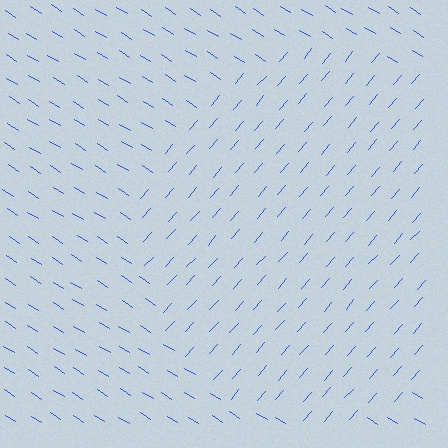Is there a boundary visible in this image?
Yes, there is a texture boundary formed by a change in line orientation.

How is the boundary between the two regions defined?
The boundary is defined purely by a change in line orientation (approximately 81 degrees difference). All lines are the same color and thickness.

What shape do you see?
I see a circle.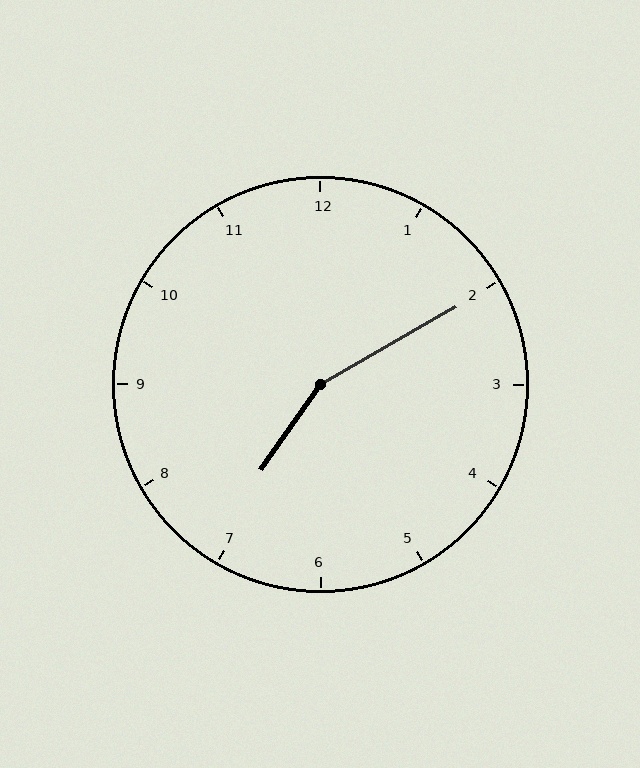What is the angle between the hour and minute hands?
Approximately 155 degrees.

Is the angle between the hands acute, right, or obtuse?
It is obtuse.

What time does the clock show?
7:10.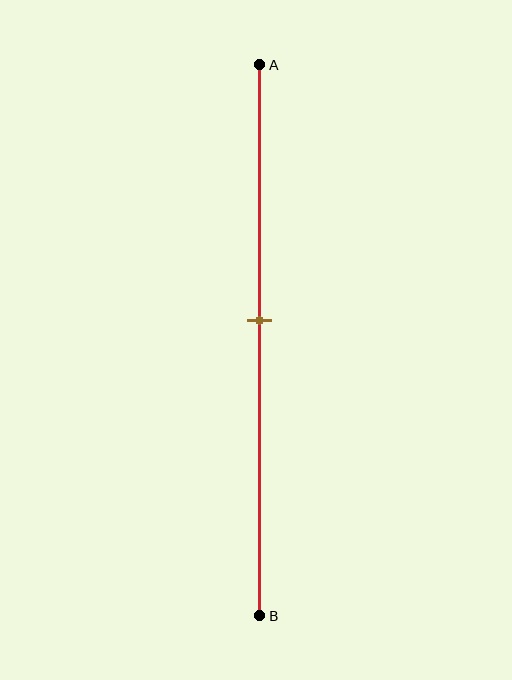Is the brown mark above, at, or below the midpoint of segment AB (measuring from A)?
The brown mark is above the midpoint of segment AB.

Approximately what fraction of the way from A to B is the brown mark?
The brown mark is approximately 45% of the way from A to B.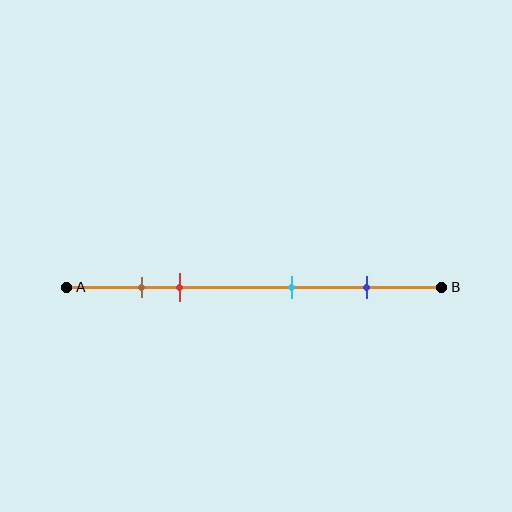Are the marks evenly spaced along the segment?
No, the marks are not evenly spaced.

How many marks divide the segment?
There are 4 marks dividing the segment.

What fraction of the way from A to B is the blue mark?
The blue mark is approximately 80% (0.8) of the way from A to B.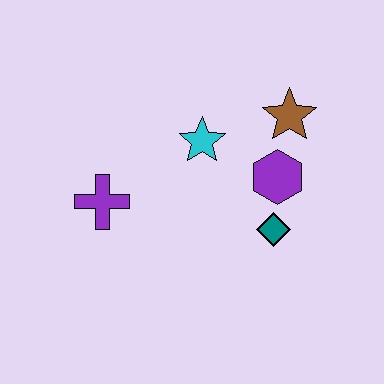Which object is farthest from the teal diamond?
The purple cross is farthest from the teal diamond.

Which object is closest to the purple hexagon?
The teal diamond is closest to the purple hexagon.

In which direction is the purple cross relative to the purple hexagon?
The purple cross is to the left of the purple hexagon.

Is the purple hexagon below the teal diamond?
No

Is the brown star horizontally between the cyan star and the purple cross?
No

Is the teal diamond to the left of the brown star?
Yes